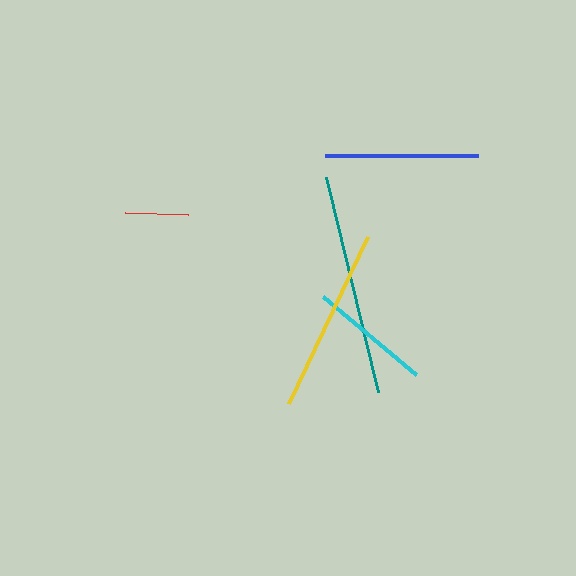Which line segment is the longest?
The teal line is the longest at approximately 221 pixels.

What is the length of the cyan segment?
The cyan segment is approximately 122 pixels long.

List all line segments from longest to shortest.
From longest to shortest: teal, yellow, blue, cyan, red.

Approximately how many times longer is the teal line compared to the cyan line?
The teal line is approximately 1.8 times the length of the cyan line.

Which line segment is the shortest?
The red line is the shortest at approximately 62 pixels.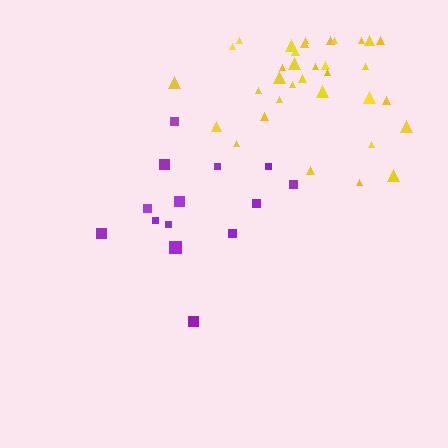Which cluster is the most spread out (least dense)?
Purple.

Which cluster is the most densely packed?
Yellow.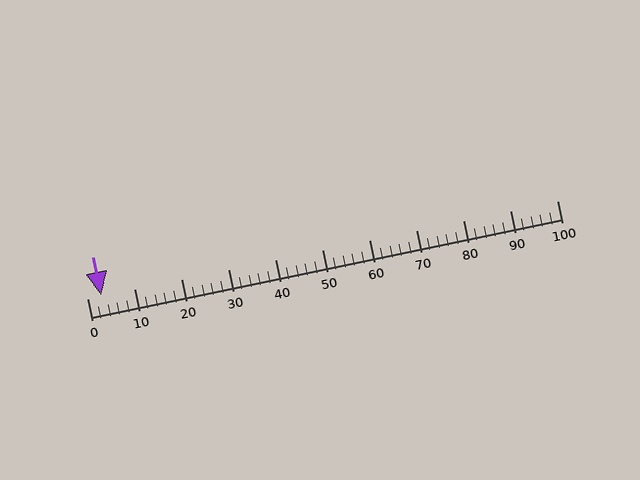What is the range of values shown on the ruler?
The ruler shows values from 0 to 100.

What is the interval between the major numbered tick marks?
The major tick marks are spaced 10 units apart.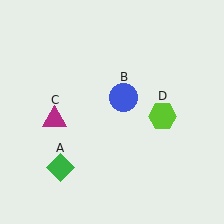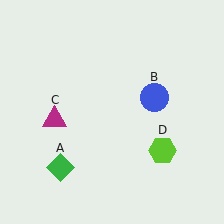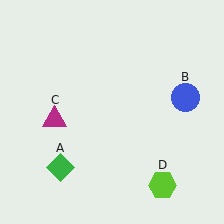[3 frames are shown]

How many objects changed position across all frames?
2 objects changed position: blue circle (object B), lime hexagon (object D).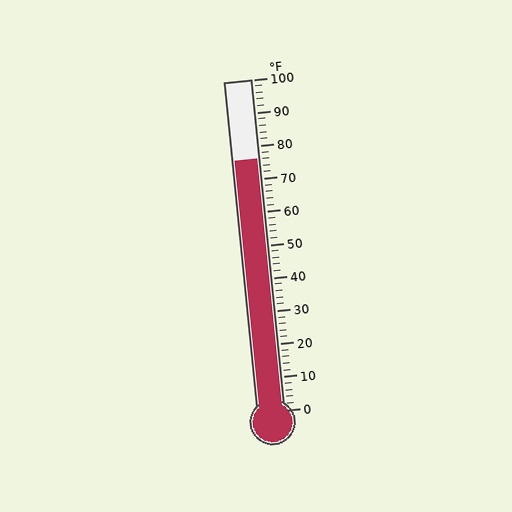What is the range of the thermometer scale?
The thermometer scale ranges from 0°F to 100°F.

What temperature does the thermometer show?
The thermometer shows approximately 76°F.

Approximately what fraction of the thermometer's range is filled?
The thermometer is filled to approximately 75% of its range.